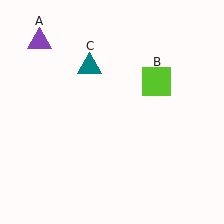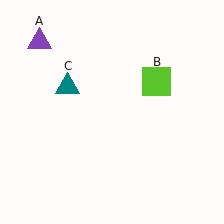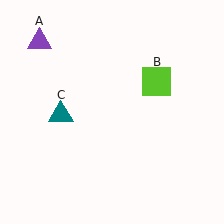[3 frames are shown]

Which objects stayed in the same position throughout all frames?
Purple triangle (object A) and lime square (object B) remained stationary.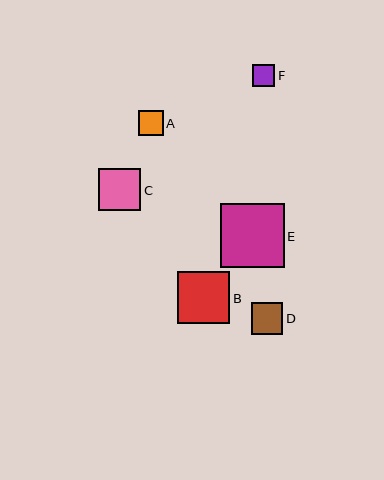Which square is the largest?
Square E is the largest with a size of approximately 64 pixels.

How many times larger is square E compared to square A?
Square E is approximately 2.5 times the size of square A.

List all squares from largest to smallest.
From largest to smallest: E, B, C, D, A, F.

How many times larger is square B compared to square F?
Square B is approximately 2.4 times the size of square F.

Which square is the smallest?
Square F is the smallest with a size of approximately 22 pixels.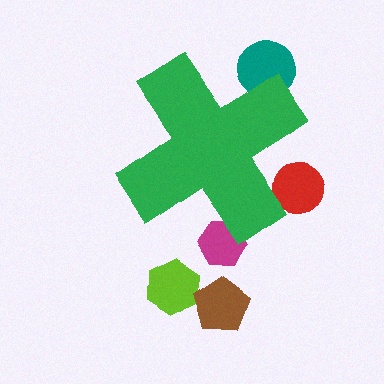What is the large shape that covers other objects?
A green cross.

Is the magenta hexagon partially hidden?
Yes, the magenta hexagon is partially hidden behind the green cross.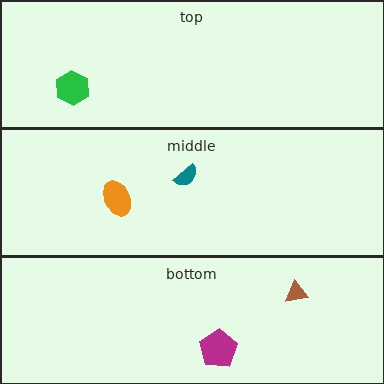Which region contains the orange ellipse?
The middle region.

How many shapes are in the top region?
1.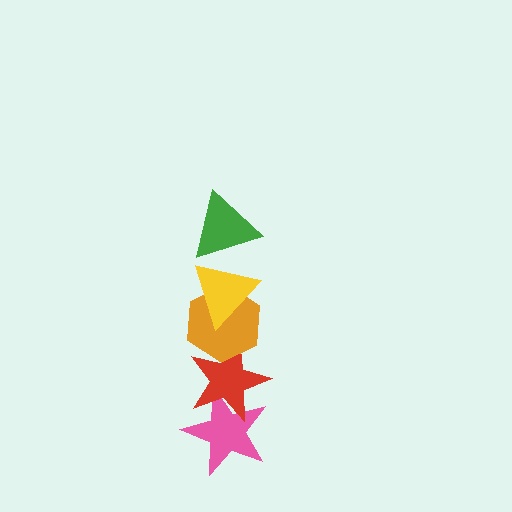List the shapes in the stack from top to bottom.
From top to bottom: the green triangle, the yellow triangle, the orange hexagon, the red star, the pink star.